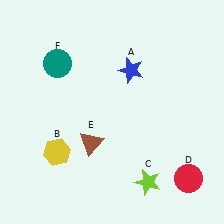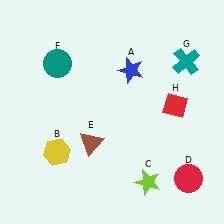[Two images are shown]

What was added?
A teal cross (G), a red diamond (H) were added in Image 2.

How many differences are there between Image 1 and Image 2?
There are 2 differences between the two images.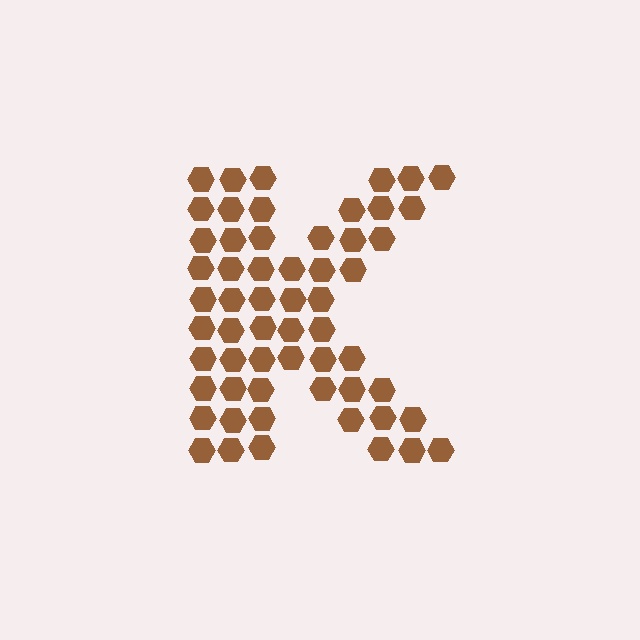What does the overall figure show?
The overall figure shows the letter K.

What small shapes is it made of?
It is made of small hexagons.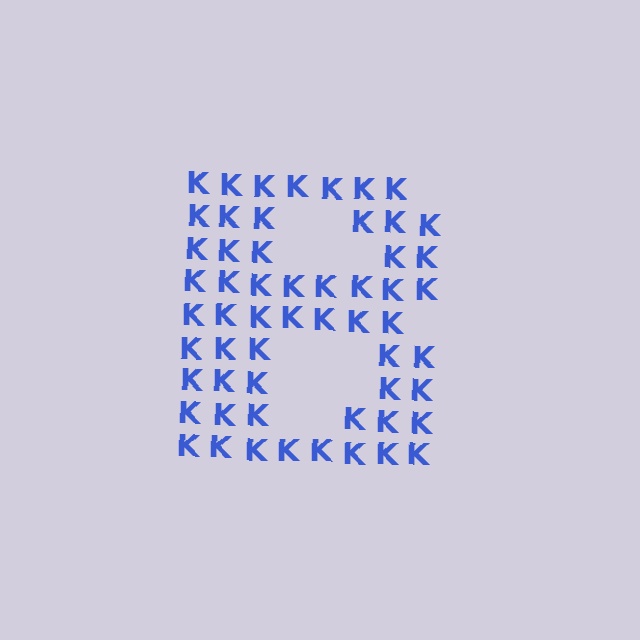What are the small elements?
The small elements are letter K's.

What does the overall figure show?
The overall figure shows the letter B.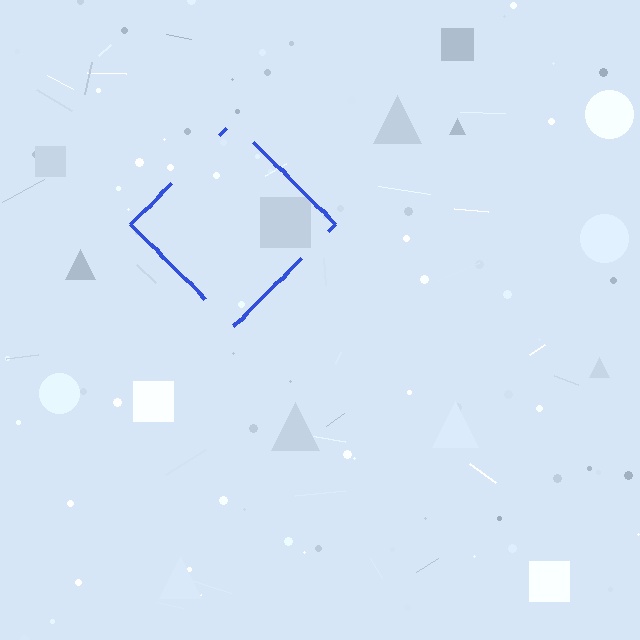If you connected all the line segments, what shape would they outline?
They would outline a diamond.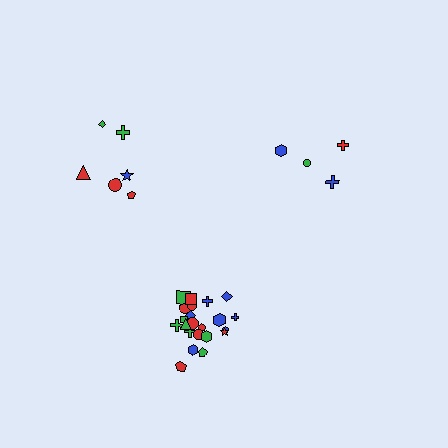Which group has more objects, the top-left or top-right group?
The top-left group.